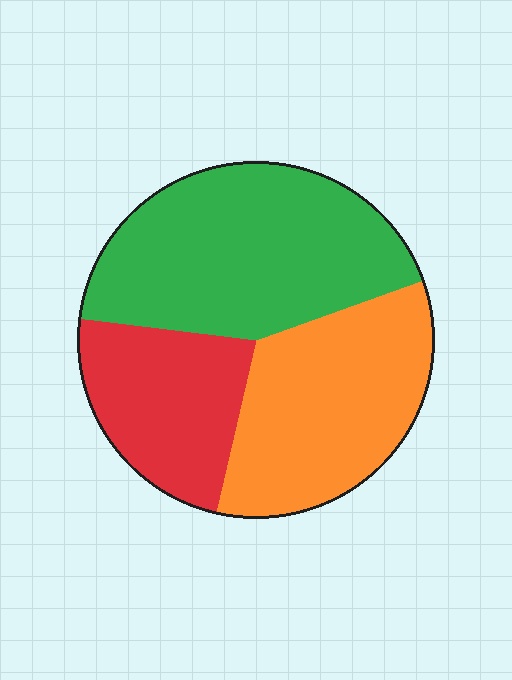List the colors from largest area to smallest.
From largest to smallest: green, orange, red.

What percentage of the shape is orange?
Orange takes up about one third (1/3) of the shape.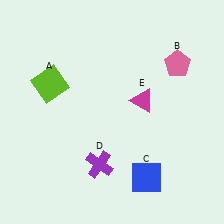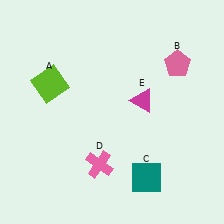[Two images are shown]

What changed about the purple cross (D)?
In Image 1, D is purple. In Image 2, it changed to pink.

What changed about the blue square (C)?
In Image 1, C is blue. In Image 2, it changed to teal.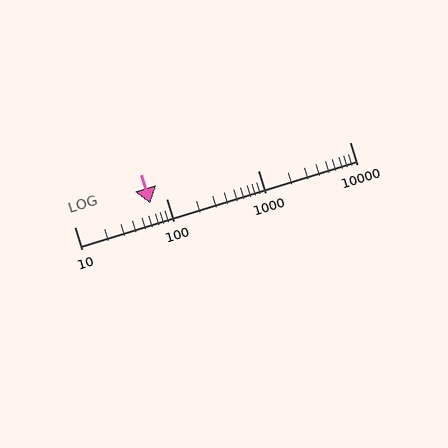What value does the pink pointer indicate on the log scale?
The pointer indicates approximately 68.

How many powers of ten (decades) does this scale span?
The scale spans 3 decades, from 10 to 10000.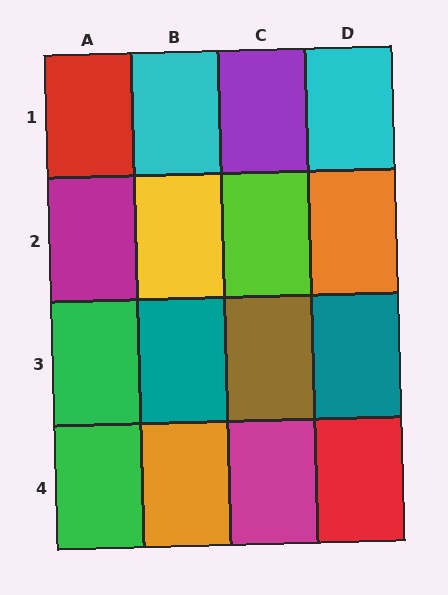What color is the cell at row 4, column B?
Orange.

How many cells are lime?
1 cell is lime.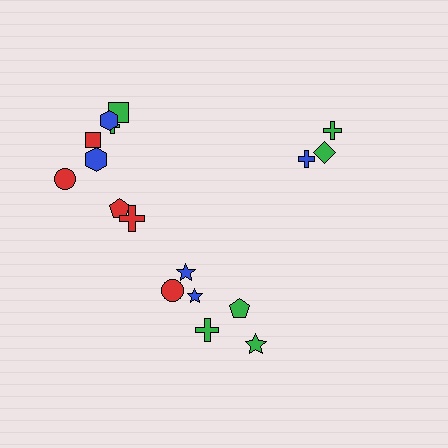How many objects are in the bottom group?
There are 6 objects.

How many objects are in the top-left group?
There are 8 objects.